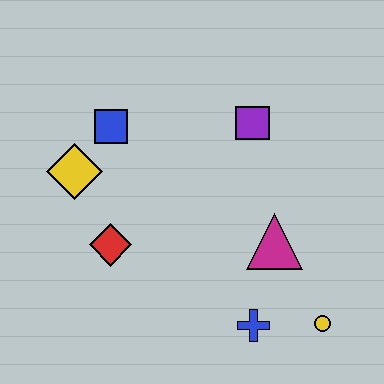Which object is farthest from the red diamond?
The yellow circle is farthest from the red diamond.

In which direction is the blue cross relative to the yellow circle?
The blue cross is to the left of the yellow circle.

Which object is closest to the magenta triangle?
The blue cross is closest to the magenta triangle.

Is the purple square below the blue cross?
No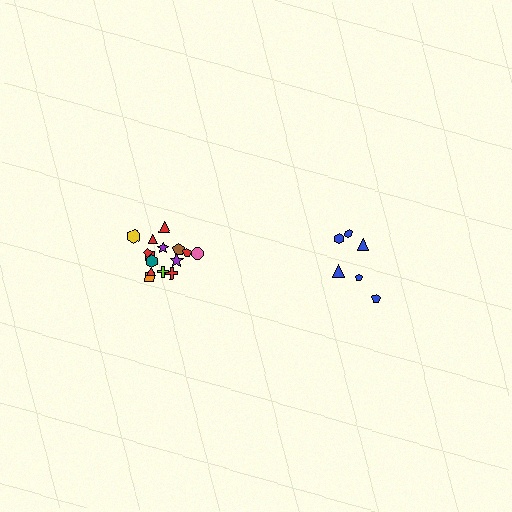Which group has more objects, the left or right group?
The left group.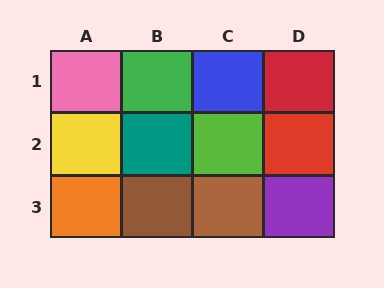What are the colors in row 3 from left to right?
Orange, brown, brown, purple.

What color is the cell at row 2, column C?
Lime.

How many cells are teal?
1 cell is teal.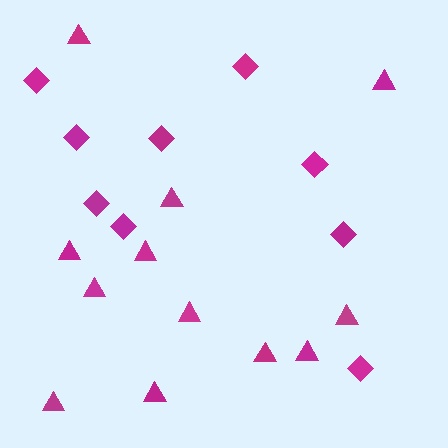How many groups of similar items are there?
There are 2 groups: one group of triangles (12) and one group of diamonds (9).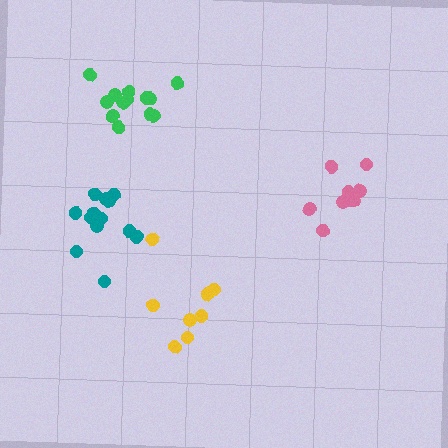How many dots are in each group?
Group 1: 14 dots, Group 2: 8 dots, Group 3: 13 dots, Group 4: 9 dots (44 total).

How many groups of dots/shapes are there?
There are 4 groups.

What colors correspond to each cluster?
The clusters are colored: teal, yellow, green, pink.